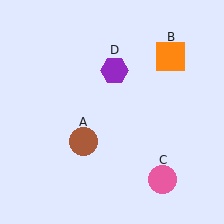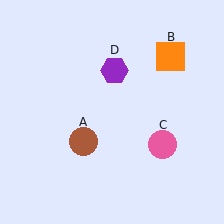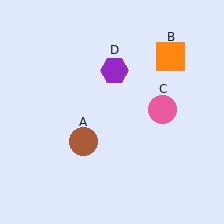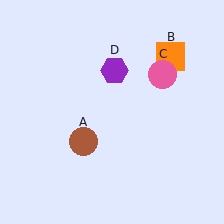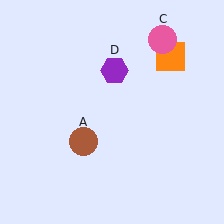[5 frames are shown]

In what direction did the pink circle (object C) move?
The pink circle (object C) moved up.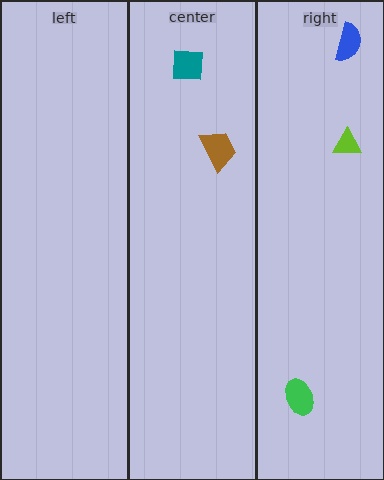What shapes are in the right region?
The green ellipse, the blue semicircle, the lime triangle.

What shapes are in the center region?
The brown trapezoid, the teal square.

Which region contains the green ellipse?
The right region.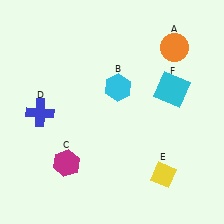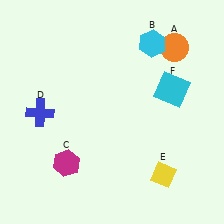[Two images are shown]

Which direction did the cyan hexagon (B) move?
The cyan hexagon (B) moved up.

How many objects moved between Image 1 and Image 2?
1 object moved between the two images.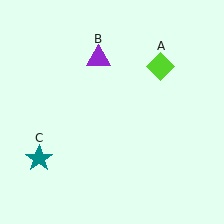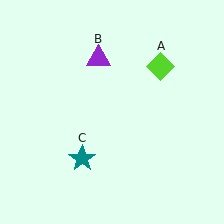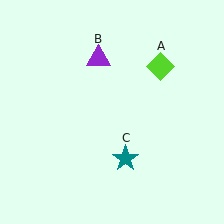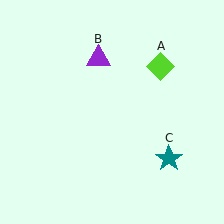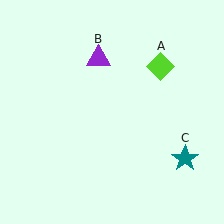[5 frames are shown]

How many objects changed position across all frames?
1 object changed position: teal star (object C).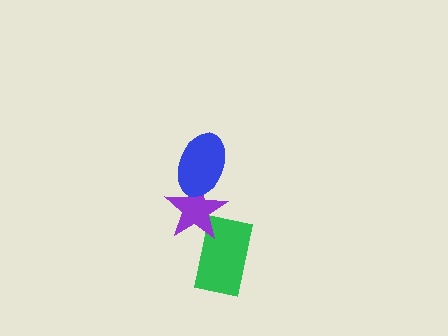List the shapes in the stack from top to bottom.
From top to bottom: the blue ellipse, the purple star, the green rectangle.